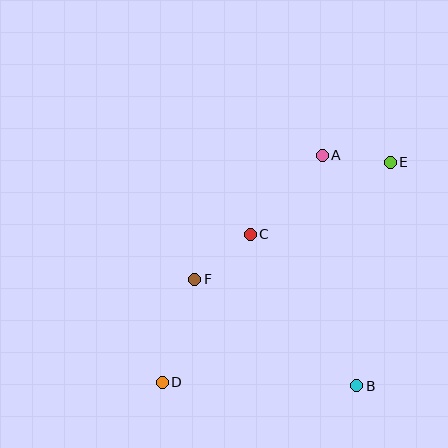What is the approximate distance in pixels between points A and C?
The distance between A and C is approximately 107 pixels.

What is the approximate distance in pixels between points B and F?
The distance between B and F is approximately 194 pixels.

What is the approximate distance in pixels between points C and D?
The distance between C and D is approximately 172 pixels.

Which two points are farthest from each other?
Points D and E are farthest from each other.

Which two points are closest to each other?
Points A and E are closest to each other.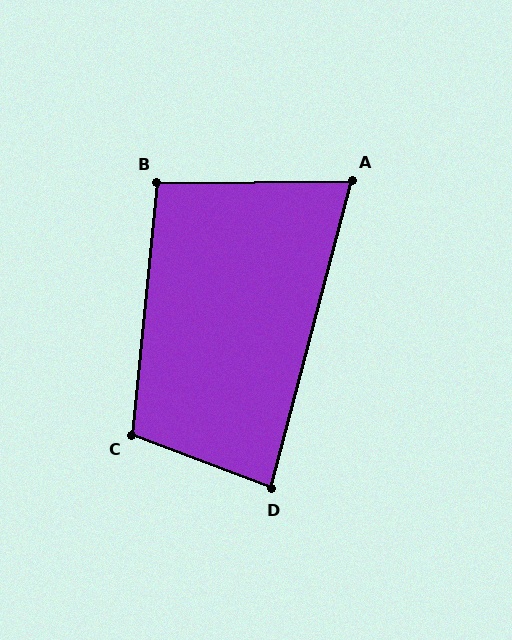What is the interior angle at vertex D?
Approximately 84 degrees (acute).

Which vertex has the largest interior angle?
C, at approximately 105 degrees.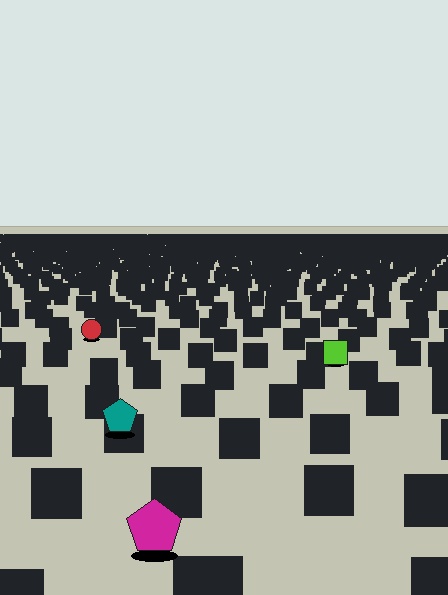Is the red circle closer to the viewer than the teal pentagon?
No. The teal pentagon is closer — you can tell from the texture gradient: the ground texture is coarser near it.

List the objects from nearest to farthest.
From nearest to farthest: the magenta pentagon, the teal pentagon, the lime square, the red circle.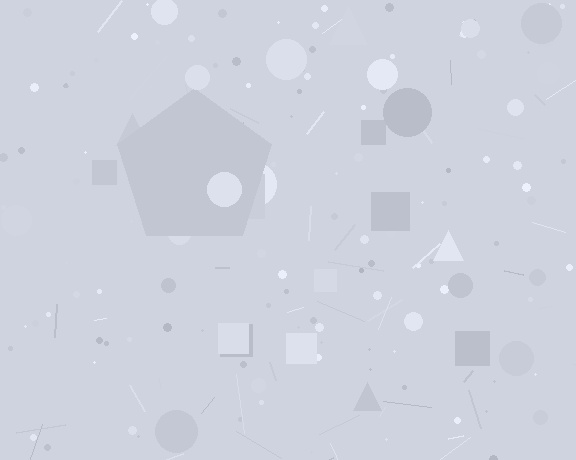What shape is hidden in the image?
A pentagon is hidden in the image.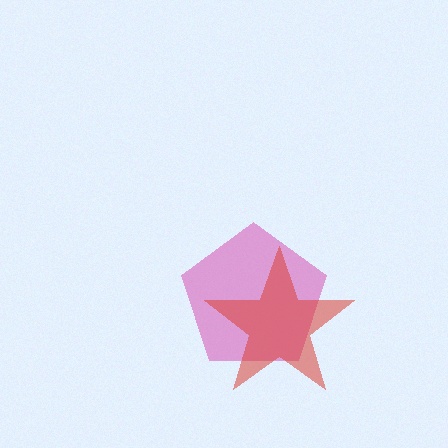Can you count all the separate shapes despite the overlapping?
Yes, there are 2 separate shapes.